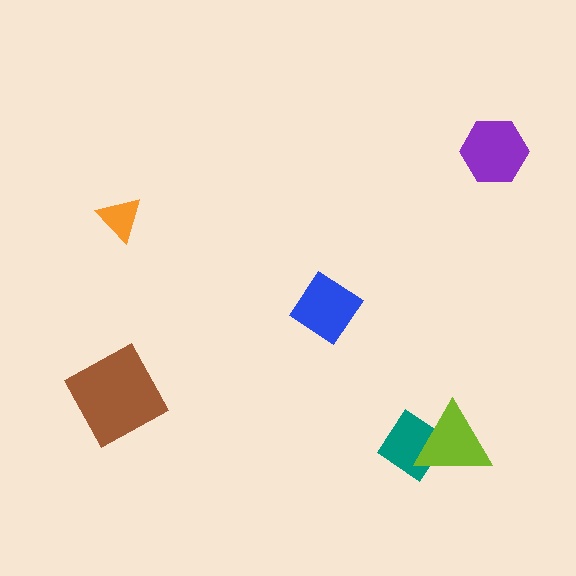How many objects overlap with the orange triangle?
0 objects overlap with the orange triangle.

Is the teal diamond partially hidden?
Yes, it is partially covered by another shape.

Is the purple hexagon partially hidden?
No, no other shape covers it.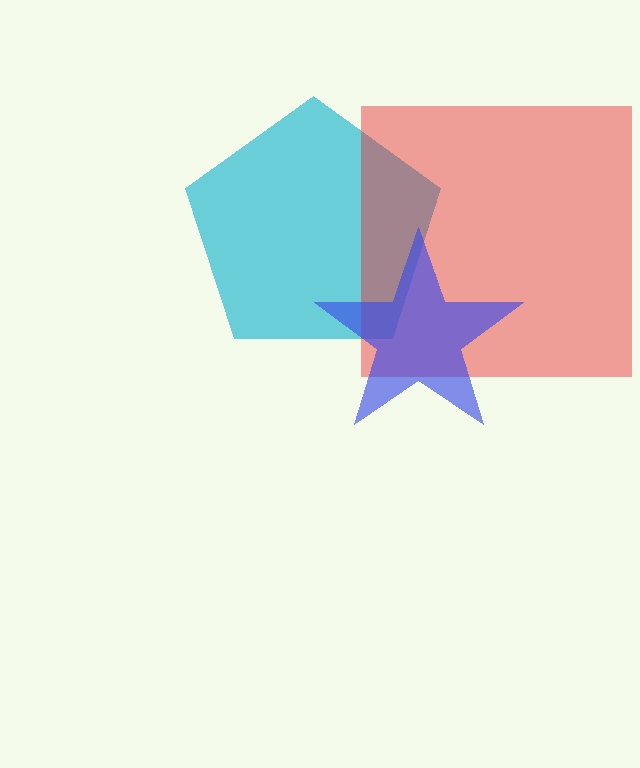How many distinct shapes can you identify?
There are 3 distinct shapes: a cyan pentagon, a red square, a blue star.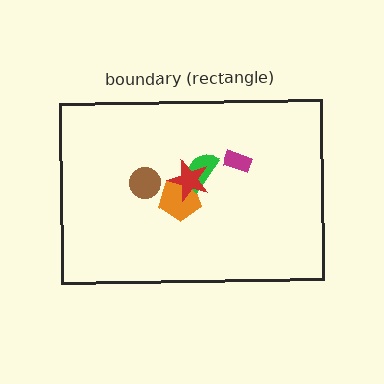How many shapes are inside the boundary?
5 inside, 0 outside.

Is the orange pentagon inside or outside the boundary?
Inside.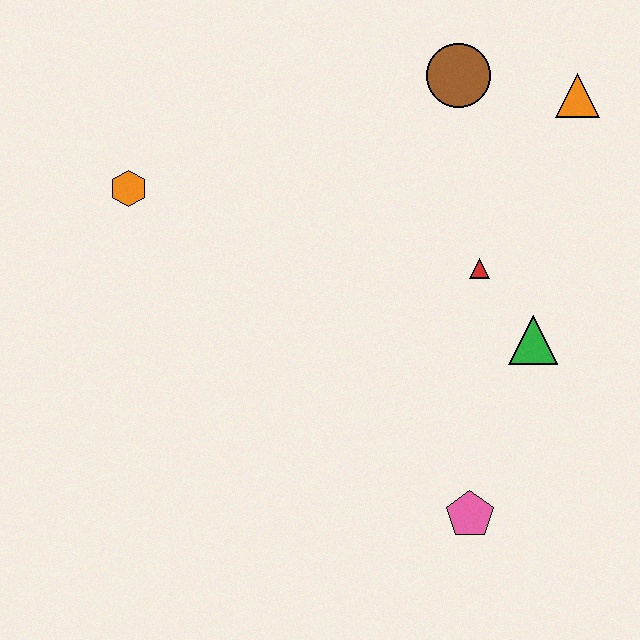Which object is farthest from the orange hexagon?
The pink pentagon is farthest from the orange hexagon.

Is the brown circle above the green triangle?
Yes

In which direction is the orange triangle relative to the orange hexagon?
The orange triangle is to the right of the orange hexagon.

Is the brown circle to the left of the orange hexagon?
No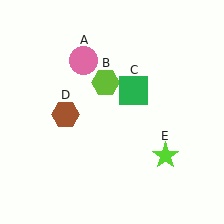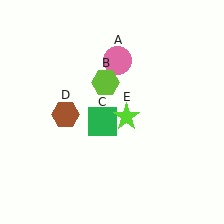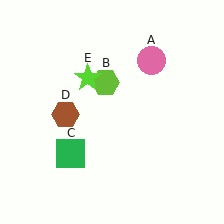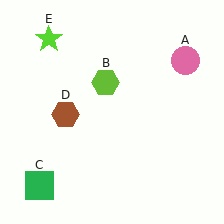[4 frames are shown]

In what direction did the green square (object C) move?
The green square (object C) moved down and to the left.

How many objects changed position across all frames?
3 objects changed position: pink circle (object A), green square (object C), lime star (object E).